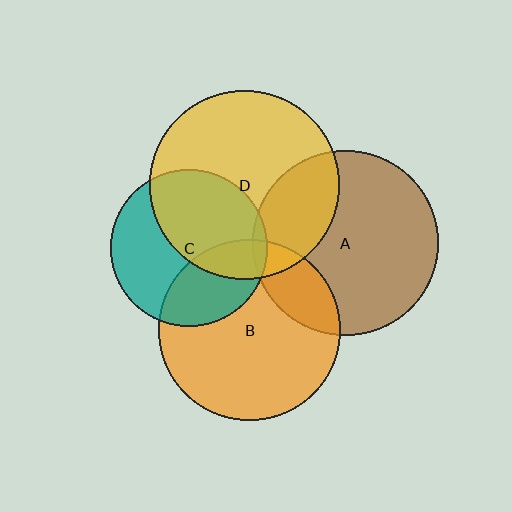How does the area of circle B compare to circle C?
Approximately 1.3 times.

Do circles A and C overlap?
Yes.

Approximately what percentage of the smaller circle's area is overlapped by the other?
Approximately 5%.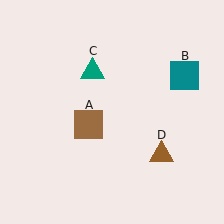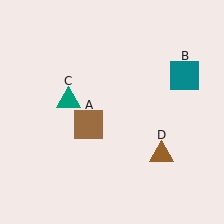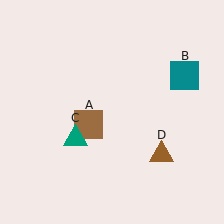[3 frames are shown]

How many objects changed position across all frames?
1 object changed position: teal triangle (object C).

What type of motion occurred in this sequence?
The teal triangle (object C) rotated counterclockwise around the center of the scene.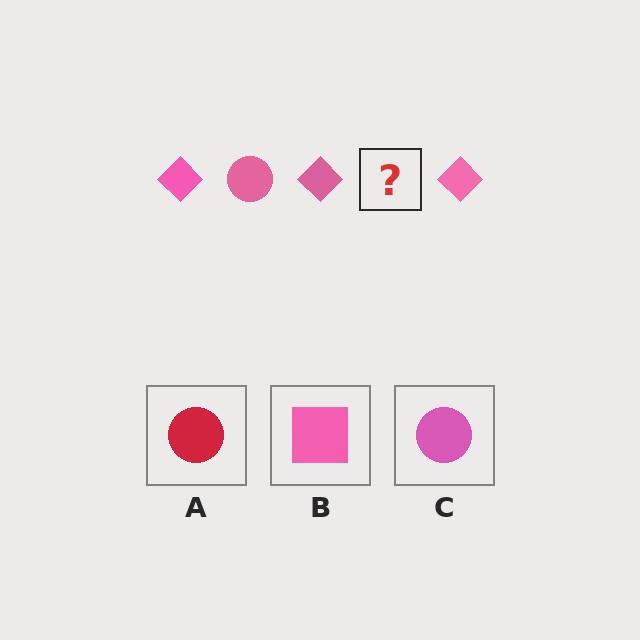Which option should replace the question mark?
Option C.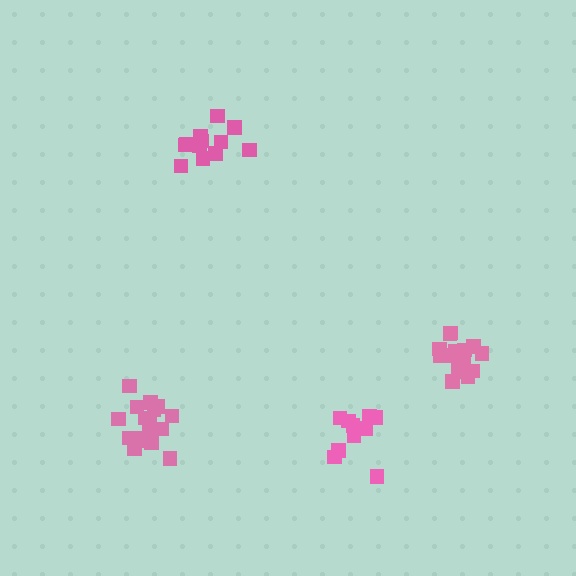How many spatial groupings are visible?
There are 4 spatial groupings.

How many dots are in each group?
Group 1: 17 dots, Group 2: 13 dots, Group 3: 17 dots, Group 4: 11 dots (58 total).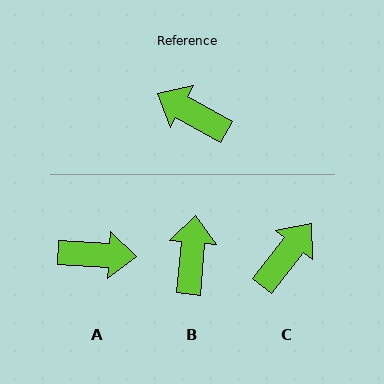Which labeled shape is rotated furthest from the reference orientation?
A, about 154 degrees away.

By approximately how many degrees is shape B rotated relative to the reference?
Approximately 67 degrees clockwise.